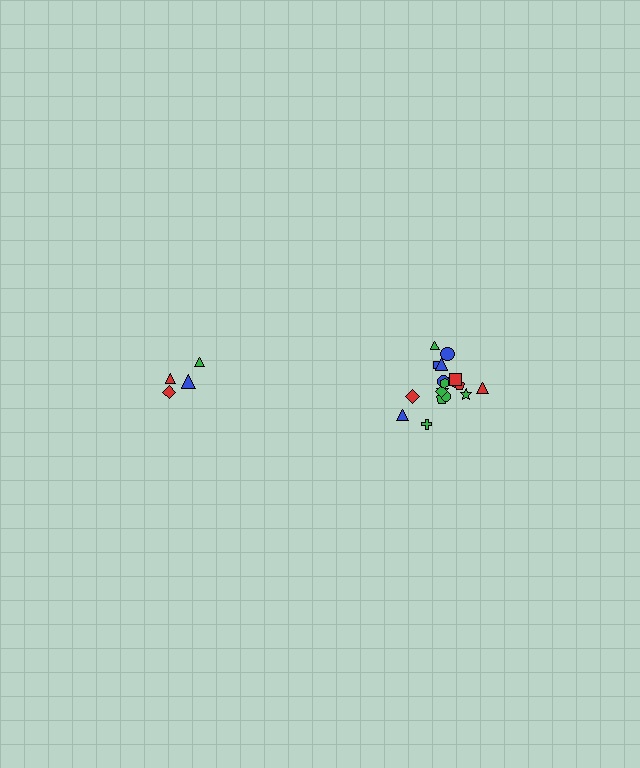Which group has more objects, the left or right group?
The right group.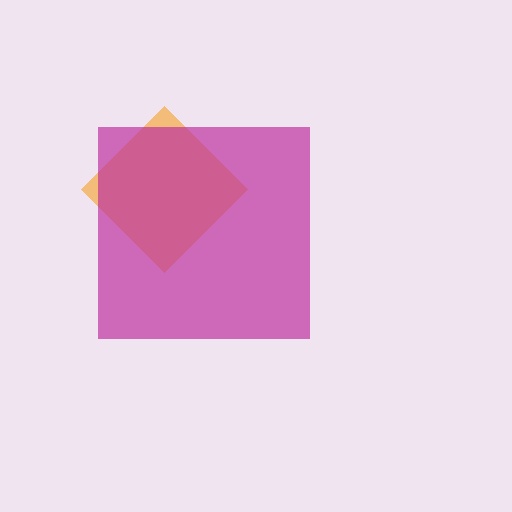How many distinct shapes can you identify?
There are 2 distinct shapes: an orange diamond, a magenta square.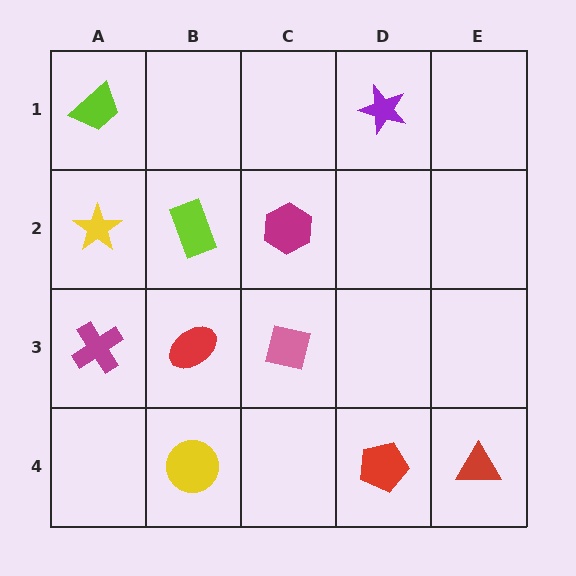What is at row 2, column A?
A yellow star.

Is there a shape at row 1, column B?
No, that cell is empty.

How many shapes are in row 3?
3 shapes.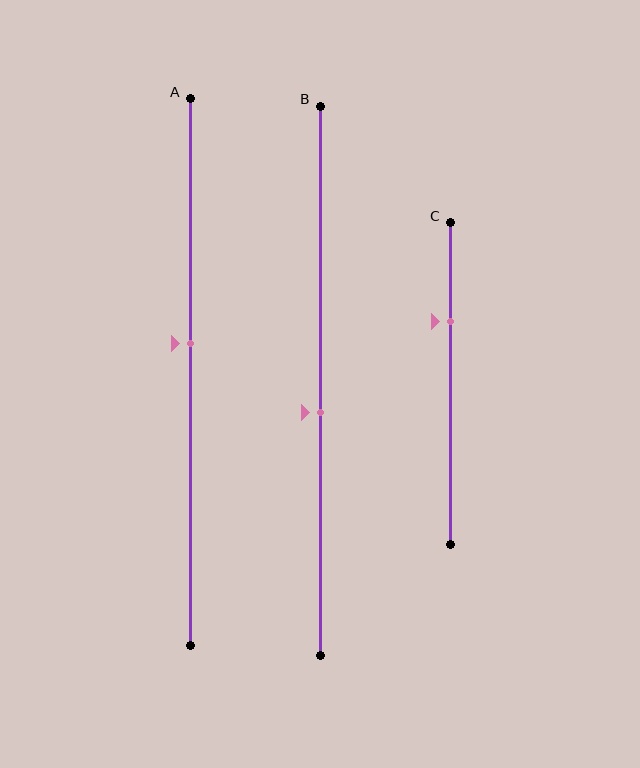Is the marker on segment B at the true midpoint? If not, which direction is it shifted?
No, the marker on segment B is shifted downward by about 6% of the segment length.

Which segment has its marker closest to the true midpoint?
Segment A has its marker closest to the true midpoint.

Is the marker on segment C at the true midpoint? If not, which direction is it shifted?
No, the marker on segment C is shifted upward by about 19% of the segment length.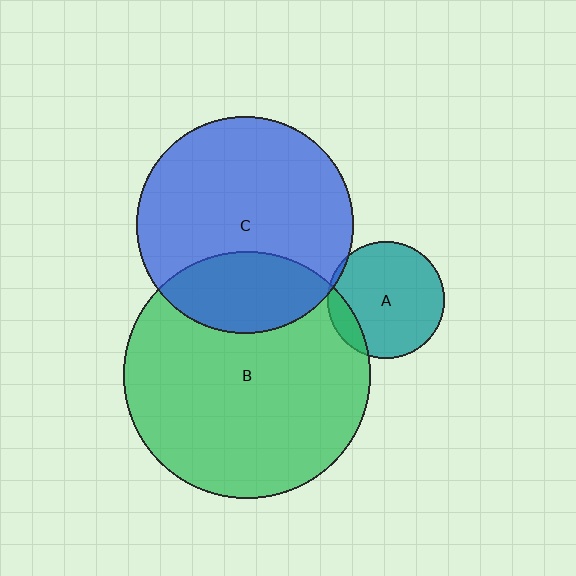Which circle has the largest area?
Circle B (green).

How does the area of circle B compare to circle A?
Approximately 4.5 times.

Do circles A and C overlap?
Yes.